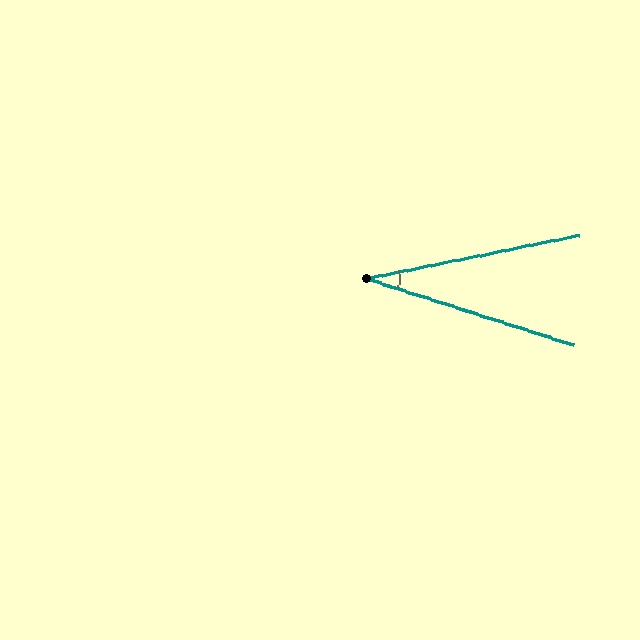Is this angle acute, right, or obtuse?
It is acute.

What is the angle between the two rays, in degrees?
Approximately 29 degrees.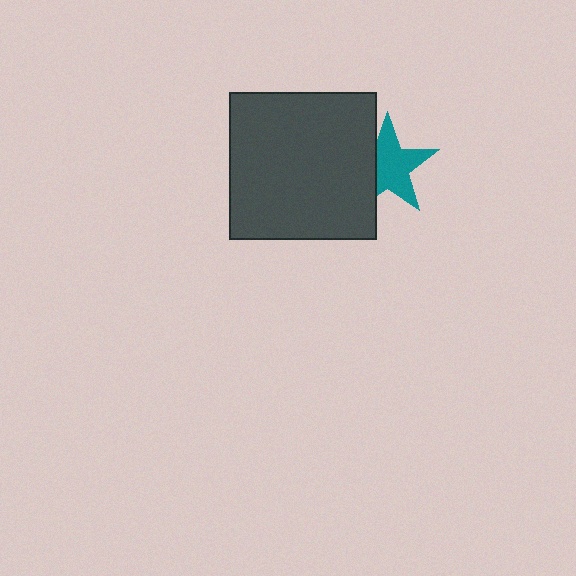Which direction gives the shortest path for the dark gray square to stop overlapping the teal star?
Moving left gives the shortest separation.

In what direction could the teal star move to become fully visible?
The teal star could move right. That would shift it out from behind the dark gray square entirely.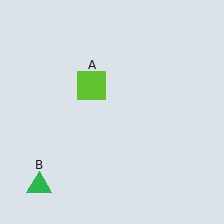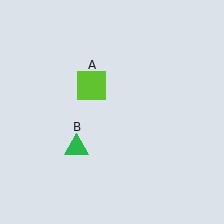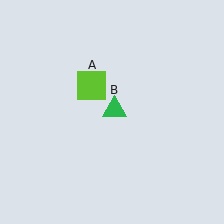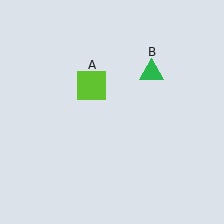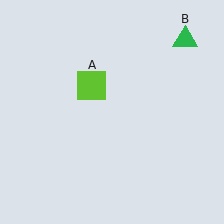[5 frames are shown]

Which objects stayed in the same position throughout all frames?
Lime square (object A) remained stationary.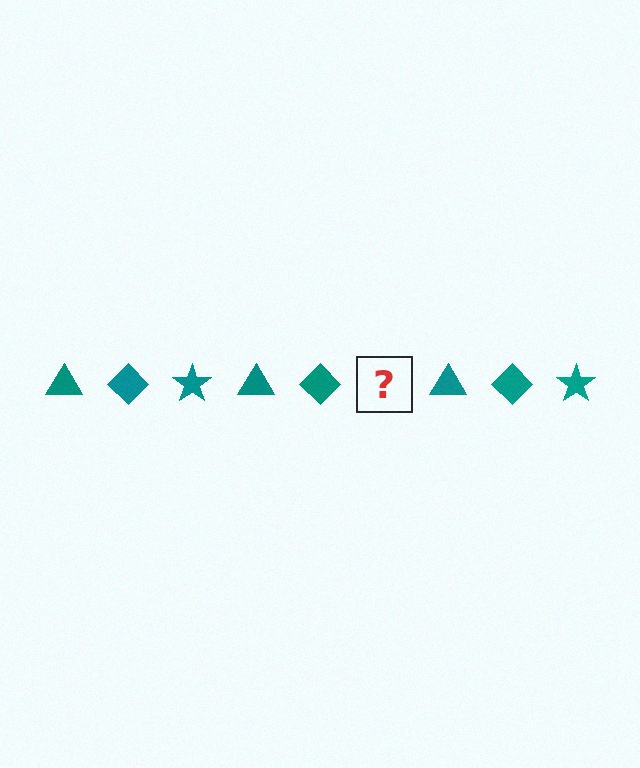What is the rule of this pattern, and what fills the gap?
The rule is that the pattern cycles through triangle, diamond, star shapes in teal. The gap should be filled with a teal star.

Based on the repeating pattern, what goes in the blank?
The blank should be a teal star.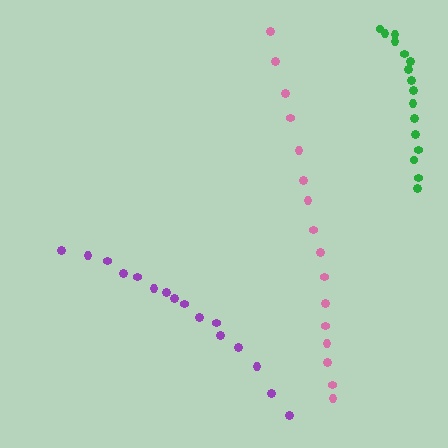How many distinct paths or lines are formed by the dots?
There are 3 distinct paths.